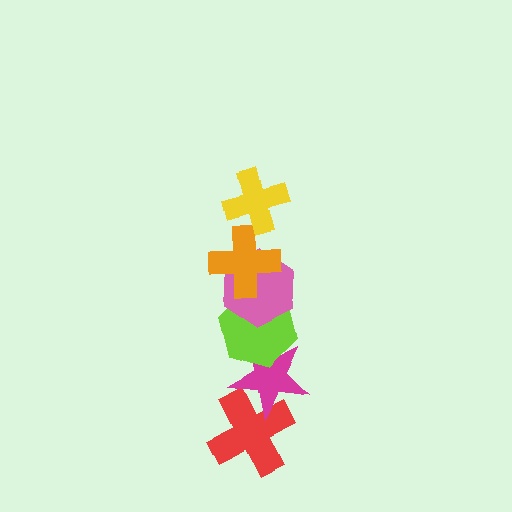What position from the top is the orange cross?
The orange cross is 2nd from the top.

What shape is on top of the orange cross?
The yellow cross is on top of the orange cross.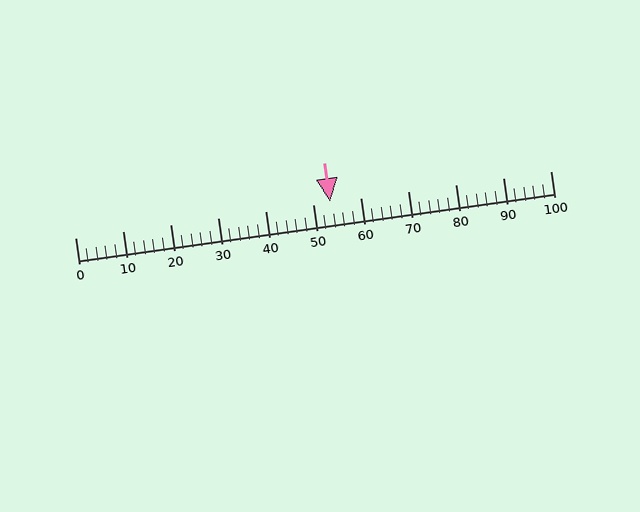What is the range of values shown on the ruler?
The ruler shows values from 0 to 100.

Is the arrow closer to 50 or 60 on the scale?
The arrow is closer to 50.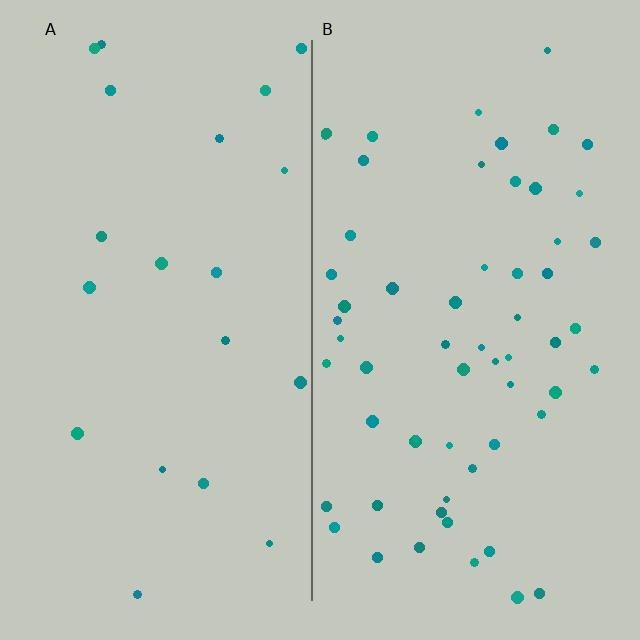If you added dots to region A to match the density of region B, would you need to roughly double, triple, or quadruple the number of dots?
Approximately triple.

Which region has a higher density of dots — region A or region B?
B (the right).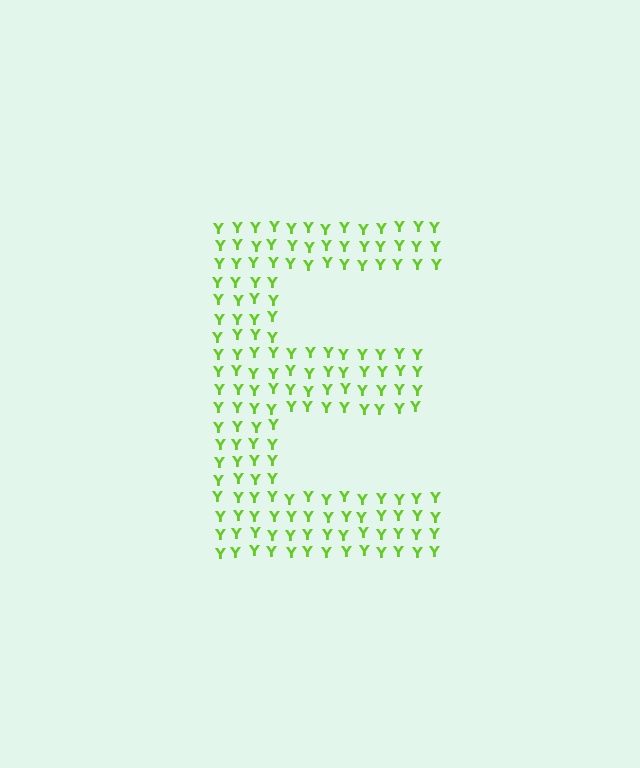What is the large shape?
The large shape is the letter E.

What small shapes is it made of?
It is made of small letter Y's.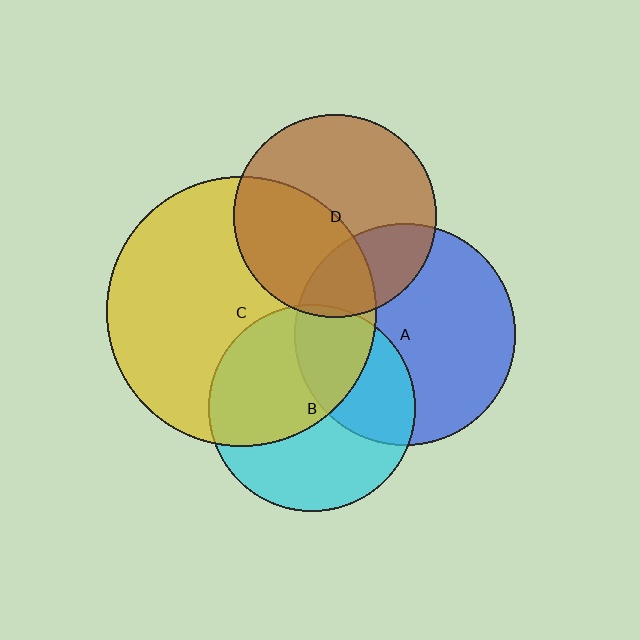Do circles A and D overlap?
Yes.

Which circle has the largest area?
Circle C (yellow).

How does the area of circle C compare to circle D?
Approximately 1.8 times.